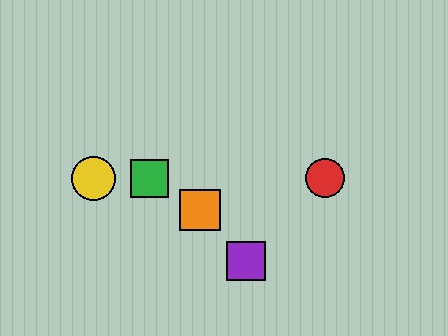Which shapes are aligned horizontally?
The red circle, the blue circle, the green square, the yellow circle are aligned horizontally.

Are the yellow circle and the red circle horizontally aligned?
Yes, both are at y≈178.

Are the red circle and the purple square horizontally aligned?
No, the red circle is at y≈178 and the purple square is at y≈261.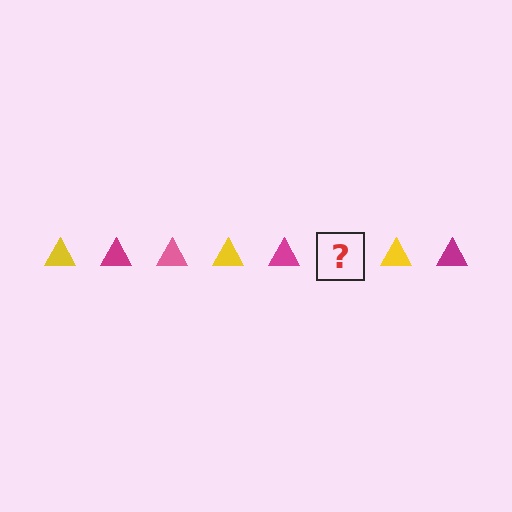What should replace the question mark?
The question mark should be replaced with a pink triangle.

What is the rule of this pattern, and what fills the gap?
The rule is that the pattern cycles through yellow, magenta, pink triangles. The gap should be filled with a pink triangle.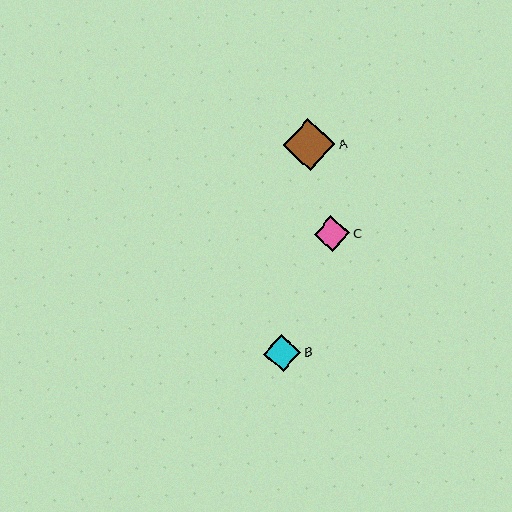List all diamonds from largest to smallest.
From largest to smallest: A, B, C.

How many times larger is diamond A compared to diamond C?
Diamond A is approximately 1.5 times the size of diamond C.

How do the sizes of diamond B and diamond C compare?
Diamond B and diamond C are approximately the same size.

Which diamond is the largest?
Diamond A is the largest with a size of approximately 52 pixels.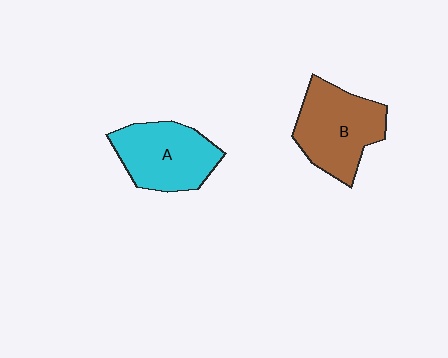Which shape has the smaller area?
Shape A (cyan).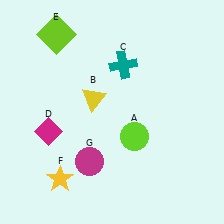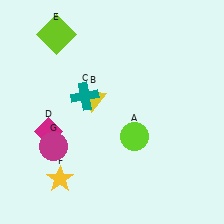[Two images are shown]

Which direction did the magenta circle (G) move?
The magenta circle (G) moved left.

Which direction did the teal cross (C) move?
The teal cross (C) moved left.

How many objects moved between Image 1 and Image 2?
2 objects moved between the two images.